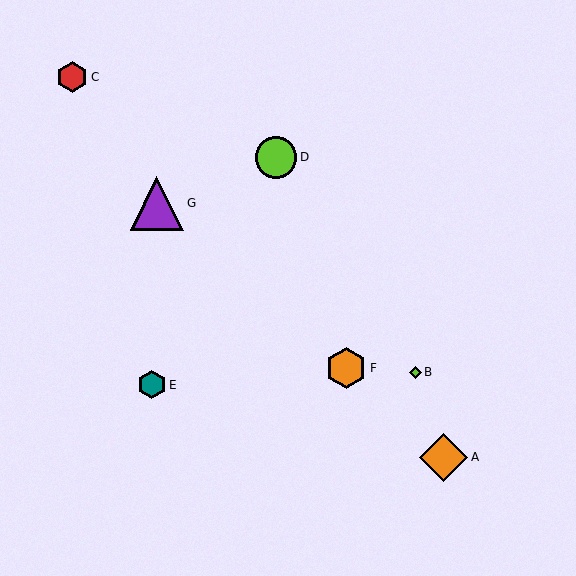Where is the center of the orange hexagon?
The center of the orange hexagon is at (346, 368).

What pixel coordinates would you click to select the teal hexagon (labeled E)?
Click at (152, 385) to select the teal hexagon E.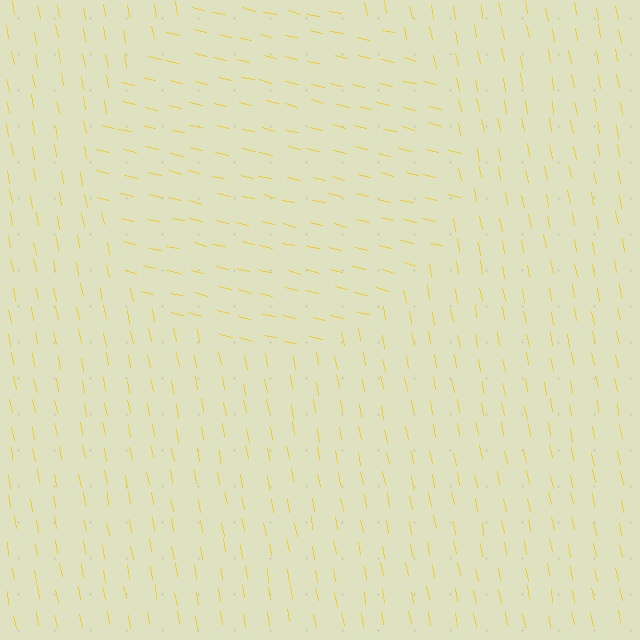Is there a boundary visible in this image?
Yes, there is a texture boundary formed by a change in line orientation.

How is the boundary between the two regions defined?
The boundary is defined purely by a change in line orientation (approximately 66 degrees difference). All lines are the same color and thickness.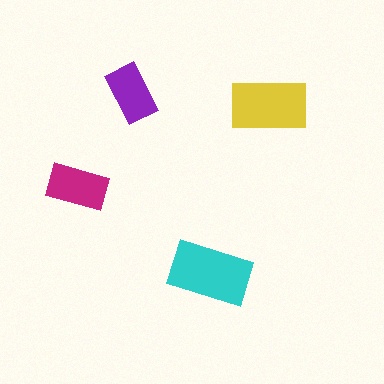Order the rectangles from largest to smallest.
the cyan one, the yellow one, the magenta one, the purple one.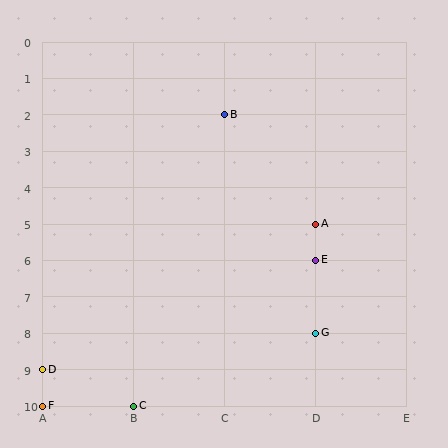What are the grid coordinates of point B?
Point B is at grid coordinates (C, 2).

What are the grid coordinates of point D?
Point D is at grid coordinates (A, 9).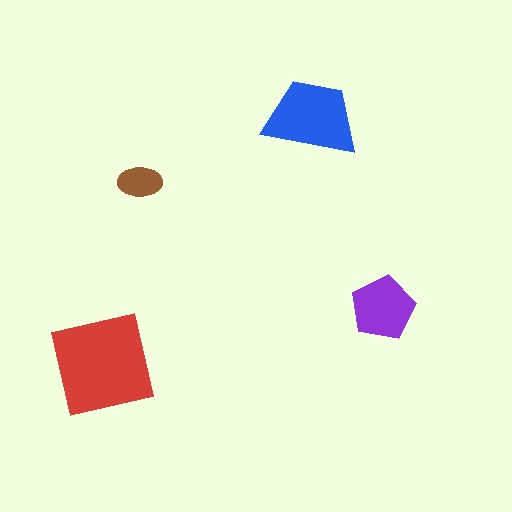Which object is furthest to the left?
The red square is leftmost.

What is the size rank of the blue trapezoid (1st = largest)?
2nd.